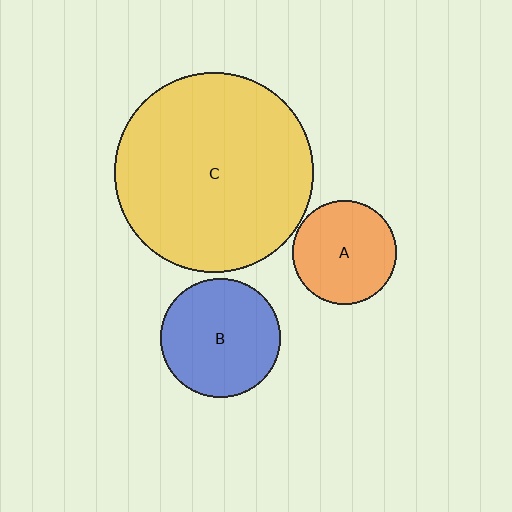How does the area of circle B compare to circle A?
Approximately 1.3 times.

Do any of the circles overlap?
No, none of the circles overlap.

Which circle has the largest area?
Circle C (yellow).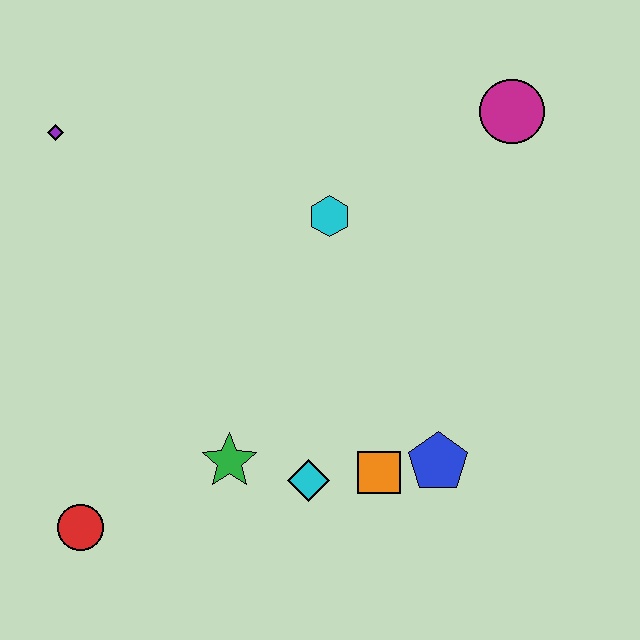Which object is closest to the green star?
The cyan diamond is closest to the green star.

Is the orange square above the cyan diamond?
Yes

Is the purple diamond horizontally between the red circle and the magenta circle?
No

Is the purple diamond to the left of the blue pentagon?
Yes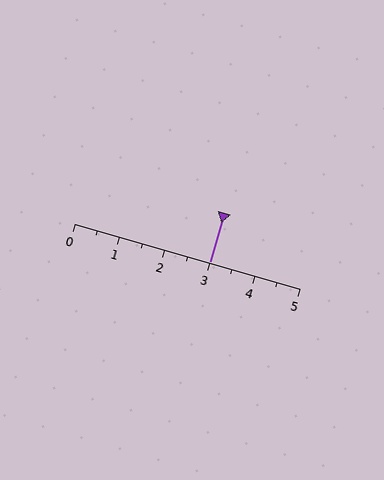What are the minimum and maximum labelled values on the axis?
The axis runs from 0 to 5.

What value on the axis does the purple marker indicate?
The marker indicates approximately 3.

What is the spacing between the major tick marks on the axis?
The major ticks are spaced 1 apart.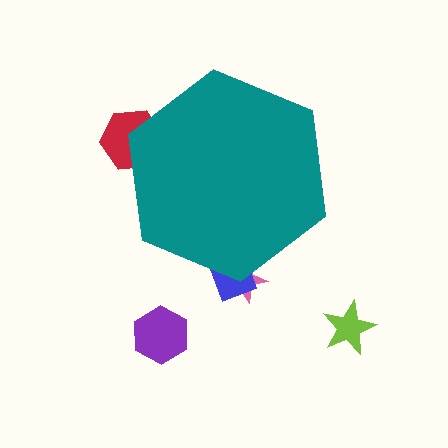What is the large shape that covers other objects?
A teal hexagon.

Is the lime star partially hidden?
No, the lime star is fully visible.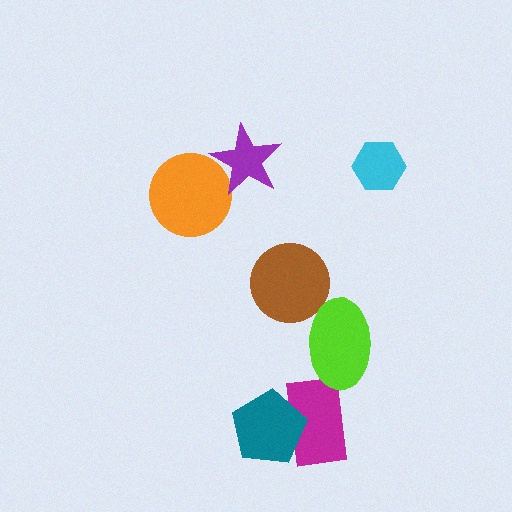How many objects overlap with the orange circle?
1 object overlaps with the orange circle.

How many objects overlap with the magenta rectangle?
1 object overlaps with the magenta rectangle.